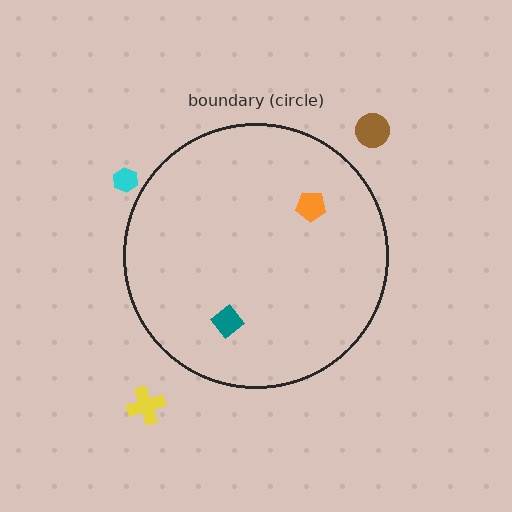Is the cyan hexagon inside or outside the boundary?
Outside.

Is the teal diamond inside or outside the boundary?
Inside.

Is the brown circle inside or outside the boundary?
Outside.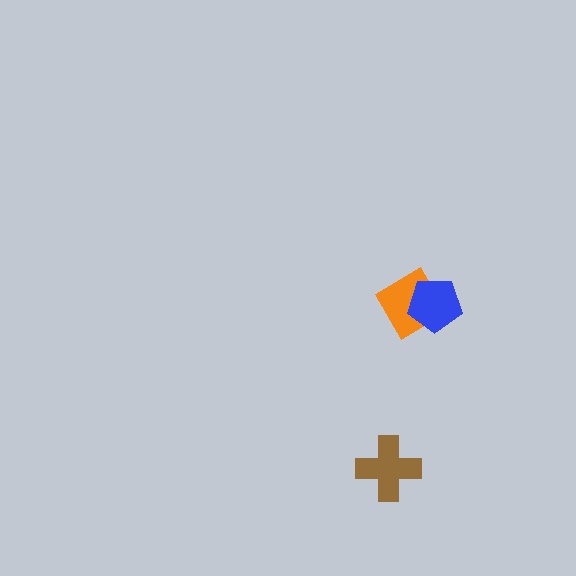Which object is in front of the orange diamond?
The blue pentagon is in front of the orange diamond.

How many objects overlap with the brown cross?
0 objects overlap with the brown cross.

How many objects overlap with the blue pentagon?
1 object overlaps with the blue pentagon.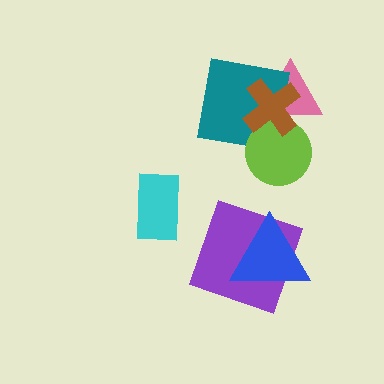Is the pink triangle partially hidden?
Yes, it is partially covered by another shape.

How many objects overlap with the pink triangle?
3 objects overlap with the pink triangle.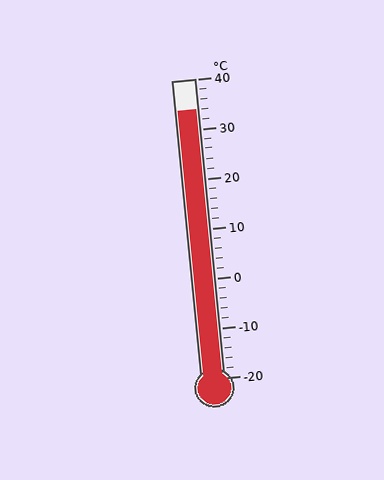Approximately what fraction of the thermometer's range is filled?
The thermometer is filled to approximately 90% of its range.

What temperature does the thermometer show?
The thermometer shows approximately 34°C.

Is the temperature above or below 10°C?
The temperature is above 10°C.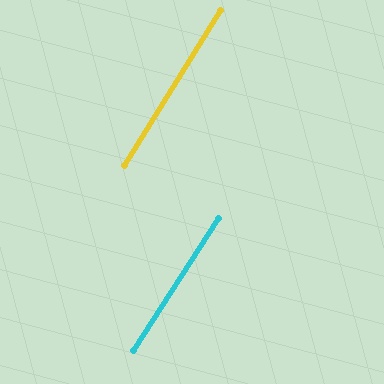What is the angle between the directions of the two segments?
Approximately 1 degree.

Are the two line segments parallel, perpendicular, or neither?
Parallel — their directions differ by only 1.0°.